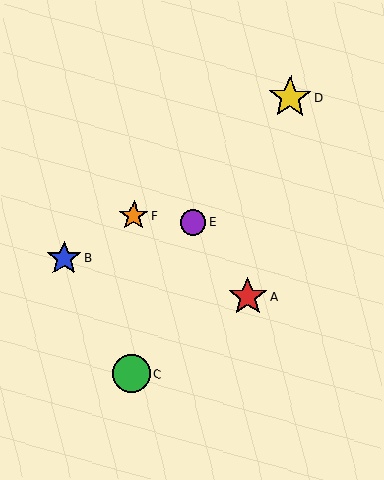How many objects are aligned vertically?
2 objects (C, F) are aligned vertically.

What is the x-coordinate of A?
Object A is at x≈248.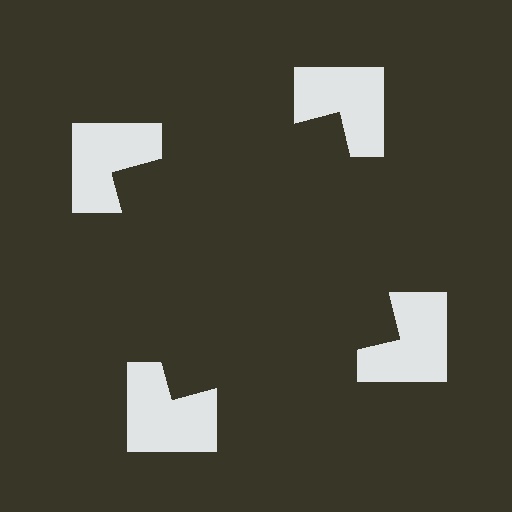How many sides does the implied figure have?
4 sides.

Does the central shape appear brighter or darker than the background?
It typically appears slightly darker than the background, even though no actual brightness change is drawn.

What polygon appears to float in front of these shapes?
An illusory square — its edges are inferred from the aligned wedge cuts in the notched squares, not physically drawn.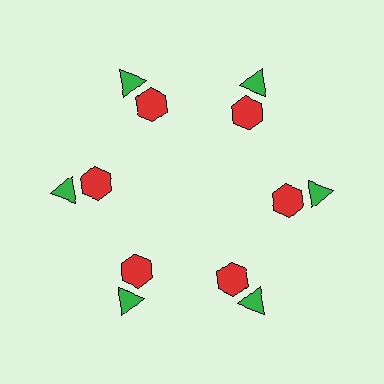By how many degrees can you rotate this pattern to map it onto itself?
The pattern maps onto itself every 60 degrees of rotation.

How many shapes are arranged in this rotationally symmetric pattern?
There are 12 shapes, arranged in 6 groups of 2.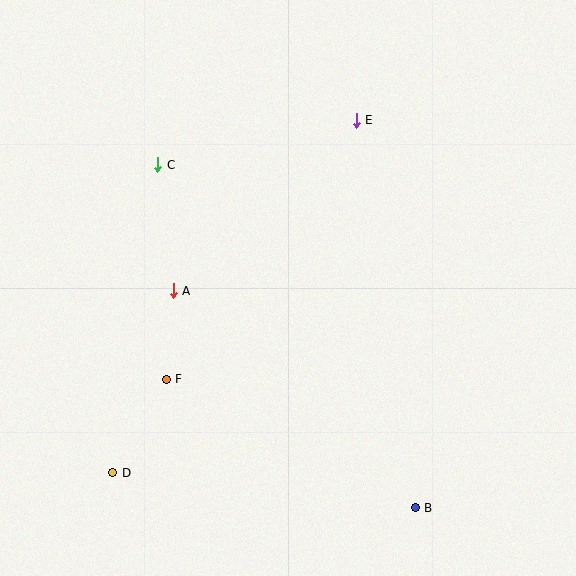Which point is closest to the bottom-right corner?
Point B is closest to the bottom-right corner.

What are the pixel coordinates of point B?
Point B is at (415, 508).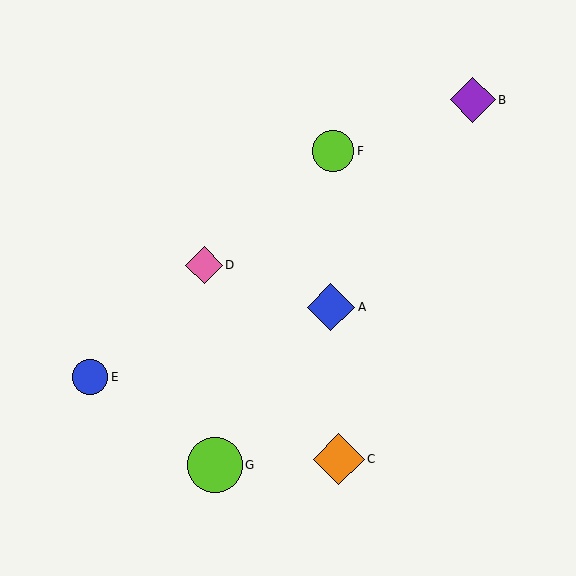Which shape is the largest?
The lime circle (labeled G) is the largest.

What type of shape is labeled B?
Shape B is a purple diamond.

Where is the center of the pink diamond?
The center of the pink diamond is at (204, 265).